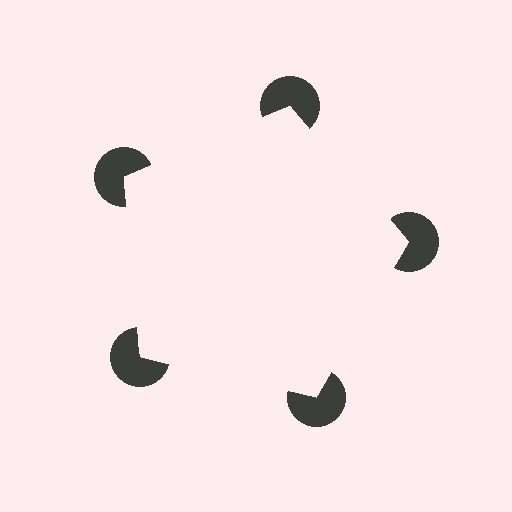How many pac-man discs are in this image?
There are 5 — one at each vertex of the illusory pentagon.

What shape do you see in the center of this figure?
An illusory pentagon — its edges are inferred from the aligned wedge cuts in the pac-man discs, not physically drawn.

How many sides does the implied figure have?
5 sides.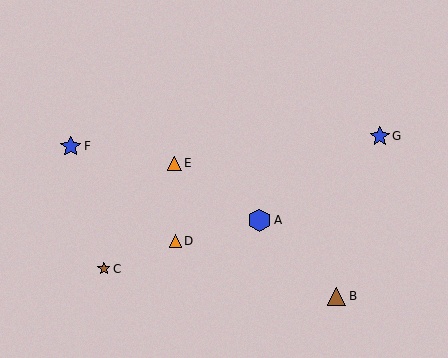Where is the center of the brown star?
The center of the brown star is at (104, 269).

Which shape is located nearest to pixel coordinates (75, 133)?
The blue star (labeled F) at (71, 146) is nearest to that location.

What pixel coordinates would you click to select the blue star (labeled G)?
Click at (380, 136) to select the blue star G.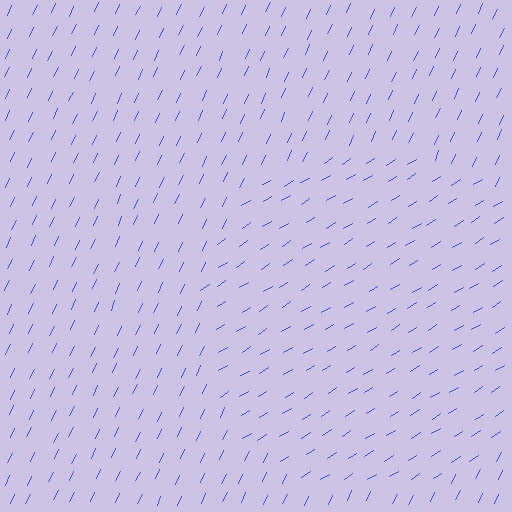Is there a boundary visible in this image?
Yes, there is a texture boundary formed by a change in line orientation.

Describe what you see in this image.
The image is filled with small blue line segments. A circle region in the image has lines oriented differently from the surrounding lines, creating a visible texture boundary.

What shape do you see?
I see a circle.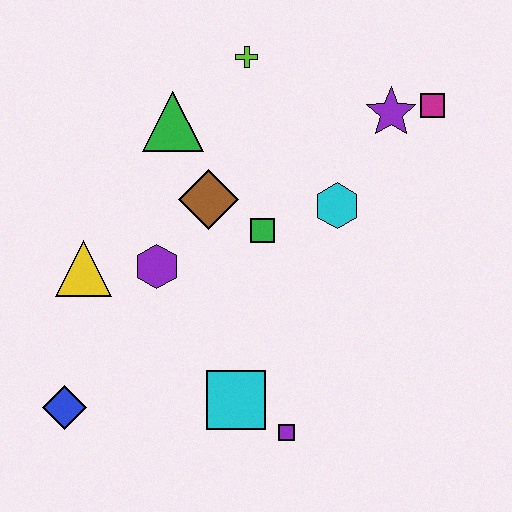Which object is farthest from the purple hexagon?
The magenta square is farthest from the purple hexagon.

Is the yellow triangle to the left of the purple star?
Yes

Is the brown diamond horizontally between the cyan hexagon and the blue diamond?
Yes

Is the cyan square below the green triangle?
Yes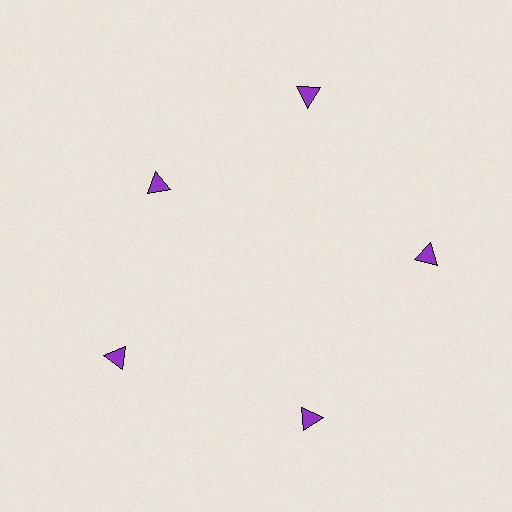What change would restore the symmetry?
The symmetry would be restored by moving it outward, back onto the ring so that all 5 triangles sit at equal angles and equal distance from the center.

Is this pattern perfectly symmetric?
No. The 5 purple triangles are arranged in a ring, but one element near the 10 o'clock position is pulled inward toward the center, breaking the 5-fold rotational symmetry.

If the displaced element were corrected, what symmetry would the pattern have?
It would have 5-fold rotational symmetry — the pattern would map onto itself every 72 degrees.